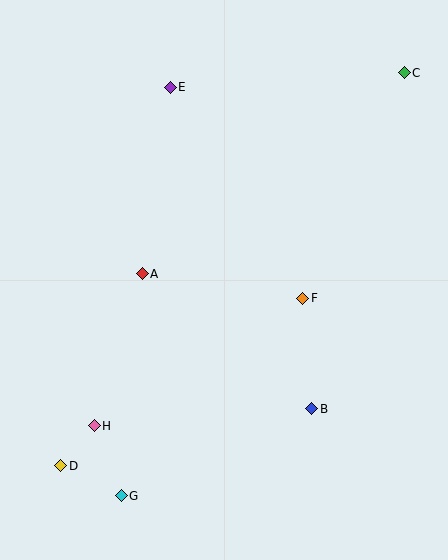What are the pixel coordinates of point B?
Point B is at (312, 409).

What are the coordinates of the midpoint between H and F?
The midpoint between H and F is at (198, 362).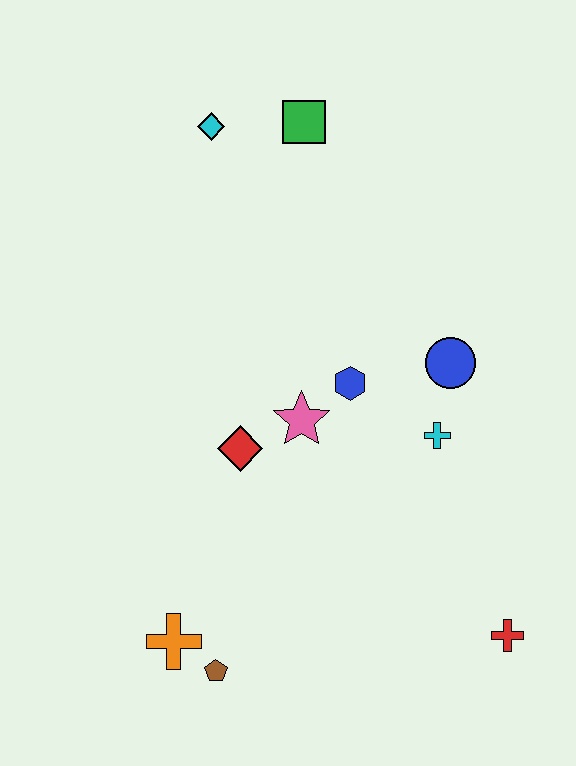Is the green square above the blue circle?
Yes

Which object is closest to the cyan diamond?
The green square is closest to the cyan diamond.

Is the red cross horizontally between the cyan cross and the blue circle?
No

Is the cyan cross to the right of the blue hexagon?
Yes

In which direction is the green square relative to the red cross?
The green square is above the red cross.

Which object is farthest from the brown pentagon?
The green square is farthest from the brown pentagon.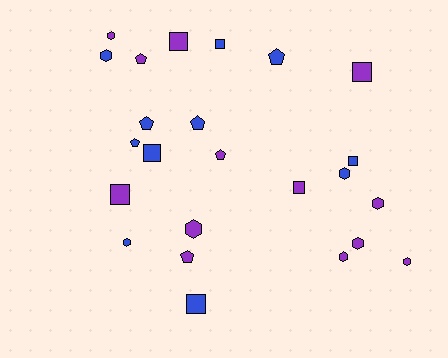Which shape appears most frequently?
Hexagon, with 9 objects.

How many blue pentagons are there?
There are 4 blue pentagons.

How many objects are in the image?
There are 24 objects.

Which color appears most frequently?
Purple, with 13 objects.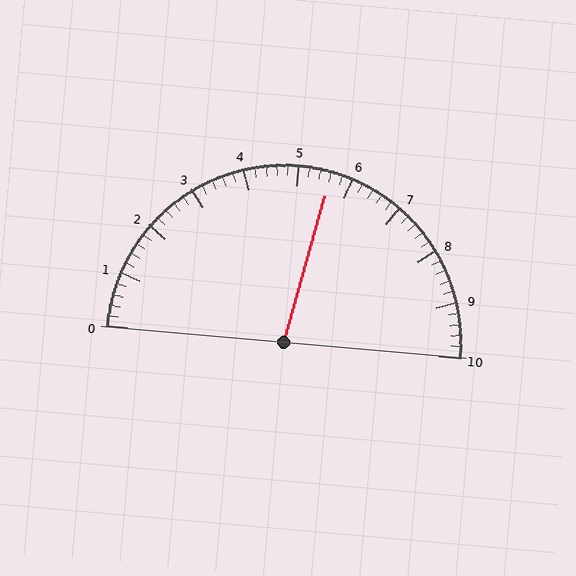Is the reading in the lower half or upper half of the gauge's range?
The reading is in the upper half of the range (0 to 10).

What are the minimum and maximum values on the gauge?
The gauge ranges from 0 to 10.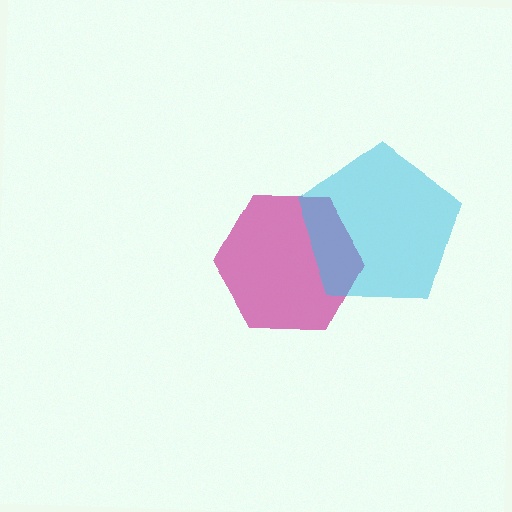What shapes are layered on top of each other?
The layered shapes are: a magenta hexagon, a cyan pentagon.